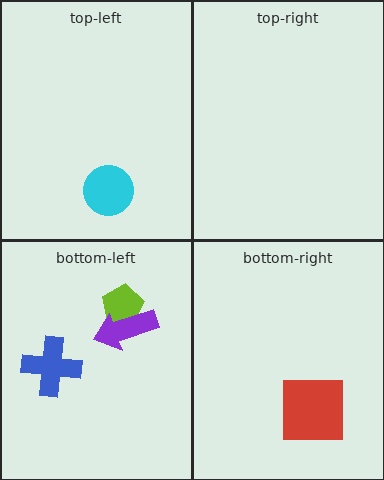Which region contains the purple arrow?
The bottom-left region.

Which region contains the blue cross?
The bottom-left region.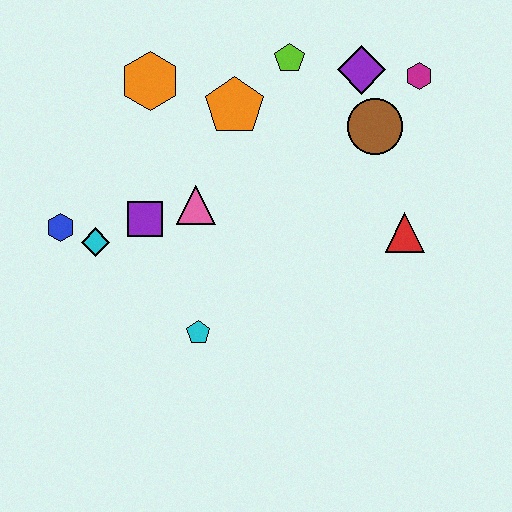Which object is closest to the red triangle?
The brown circle is closest to the red triangle.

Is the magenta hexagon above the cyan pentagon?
Yes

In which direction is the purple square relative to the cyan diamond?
The purple square is to the right of the cyan diamond.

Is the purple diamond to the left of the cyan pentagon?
No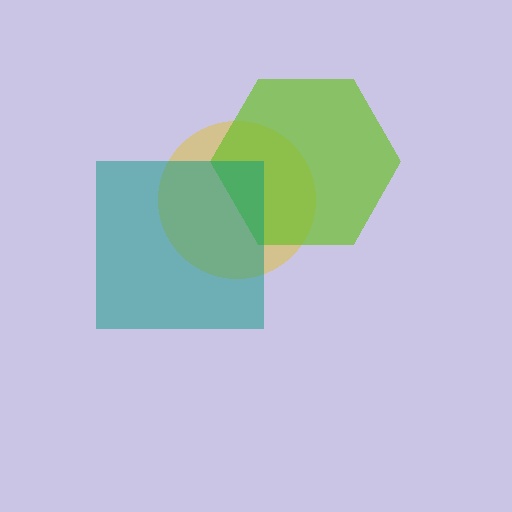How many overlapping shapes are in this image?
There are 3 overlapping shapes in the image.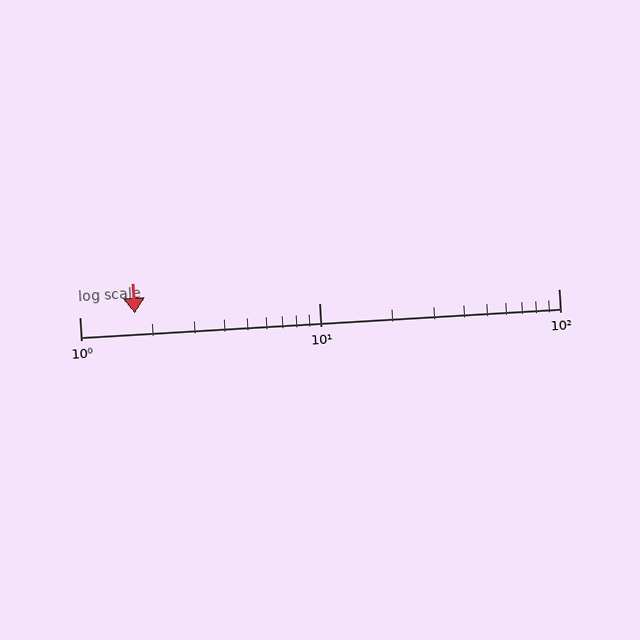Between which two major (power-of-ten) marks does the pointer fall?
The pointer is between 1 and 10.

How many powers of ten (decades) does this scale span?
The scale spans 2 decades, from 1 to 100.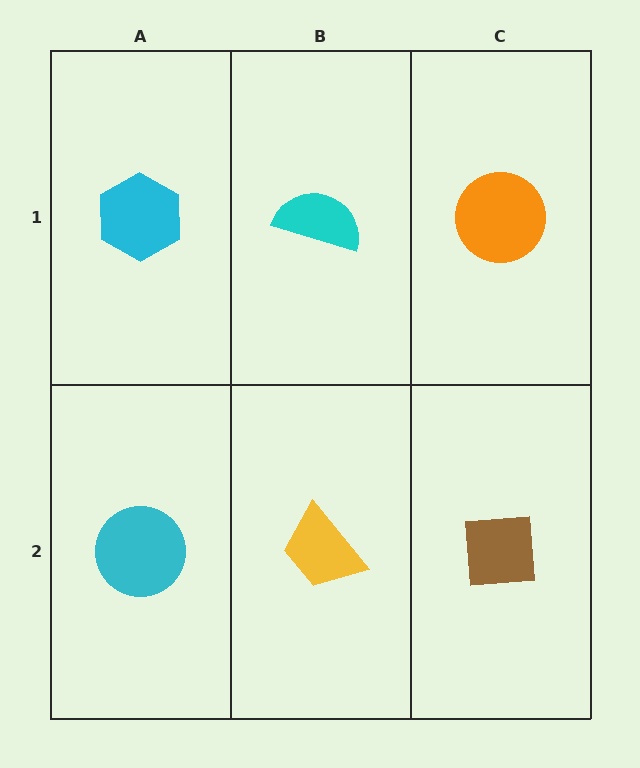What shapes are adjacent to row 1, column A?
A cyan circle (row 2, column A), a cyan semicircle (row 1, column B).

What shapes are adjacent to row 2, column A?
A cyan hexagon (row 1, column A), a yellow trapezoid (row 2, column B).